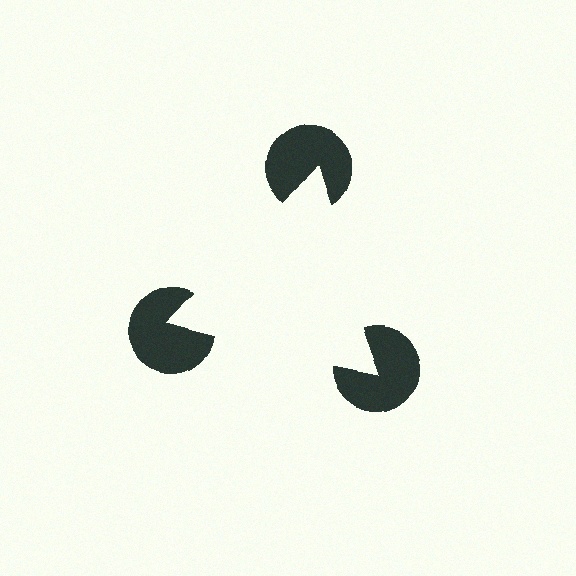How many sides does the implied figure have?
3 sides.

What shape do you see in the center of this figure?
An illusory triangle — its edges are inferred from the aligned wedge cuts in the pac-man discs, not physically drawn.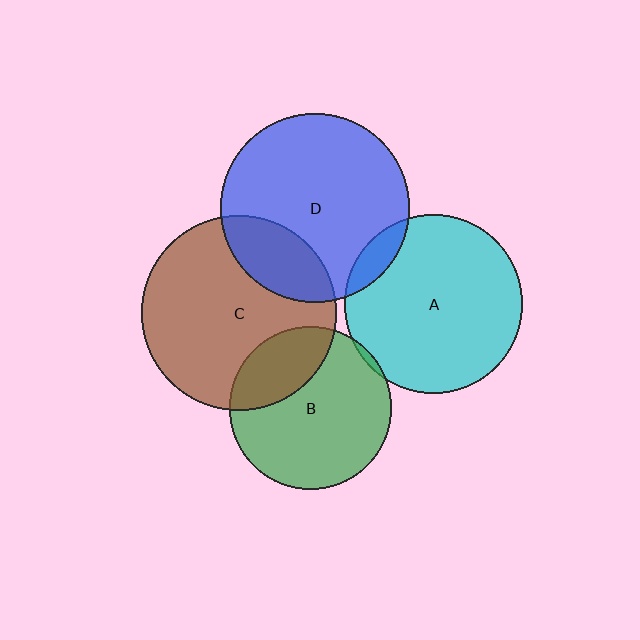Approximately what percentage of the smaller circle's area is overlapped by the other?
Approximately 10%.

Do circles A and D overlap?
Yes.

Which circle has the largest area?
Circle C (brown).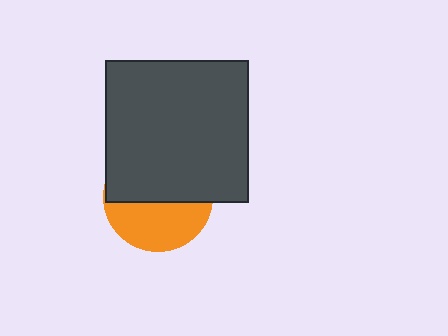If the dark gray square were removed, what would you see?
You would see the complete orange circle.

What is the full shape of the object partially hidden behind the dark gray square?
The partially hidden object is an orange circle.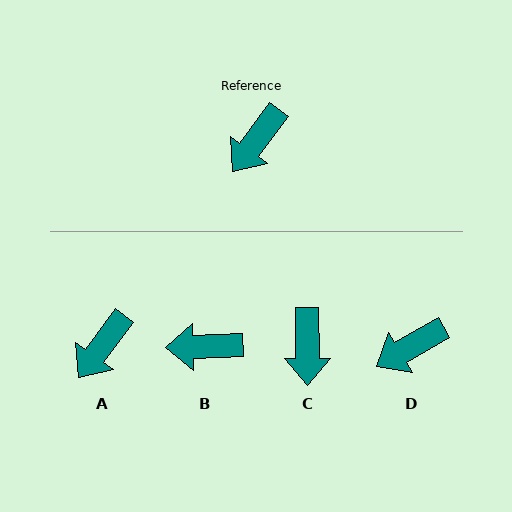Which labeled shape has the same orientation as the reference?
A.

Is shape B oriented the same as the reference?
No, it is off by about 52 degrees.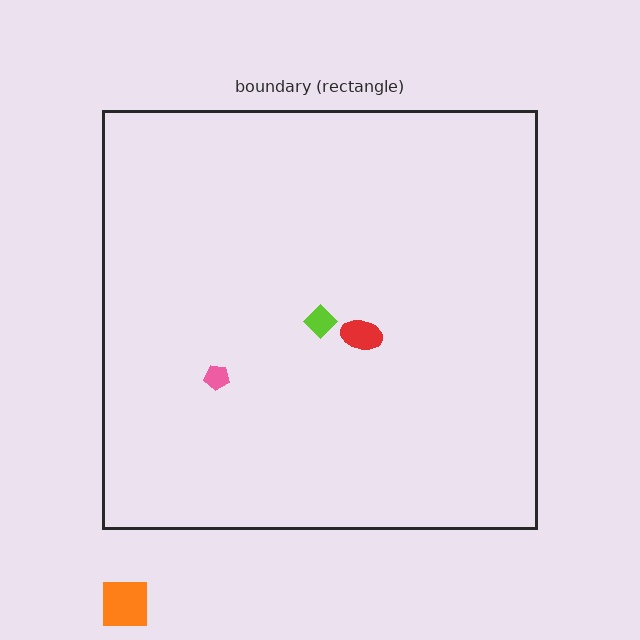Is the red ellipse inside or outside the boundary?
Inside.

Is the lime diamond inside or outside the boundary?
Inside.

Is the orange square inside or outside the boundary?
Outside.